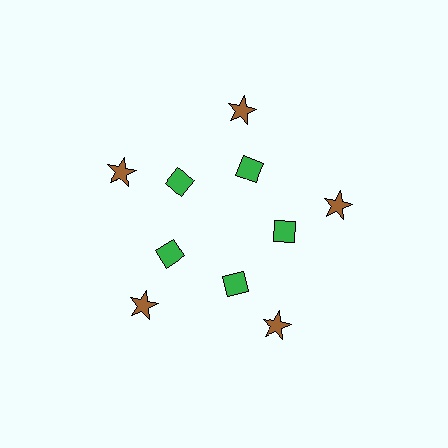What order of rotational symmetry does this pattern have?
This pattern has 5-fold rotational symmetry.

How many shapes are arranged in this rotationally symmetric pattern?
There are 10 shapes, arranged in 5 groups of 2.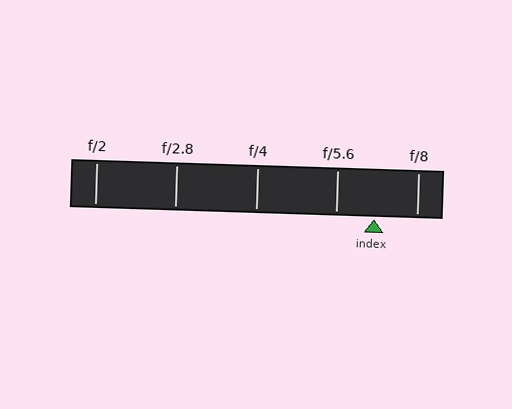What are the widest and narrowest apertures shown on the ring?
The widest aperture shown is f/2 and the narrowest is f/8.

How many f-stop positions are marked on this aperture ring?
There are 5 f-stop positions marked.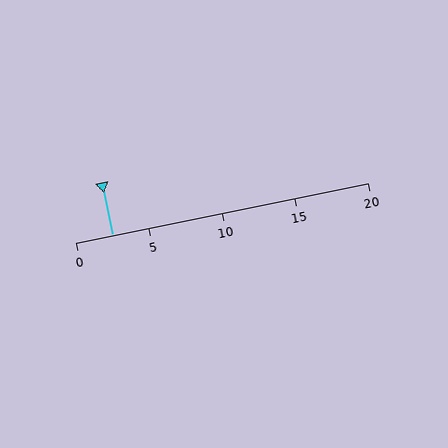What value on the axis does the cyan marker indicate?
The marker indicates approximately 2.5.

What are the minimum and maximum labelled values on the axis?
The axis runs from 0 to 20.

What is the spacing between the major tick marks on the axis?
The major ticks are spaced 5 apart.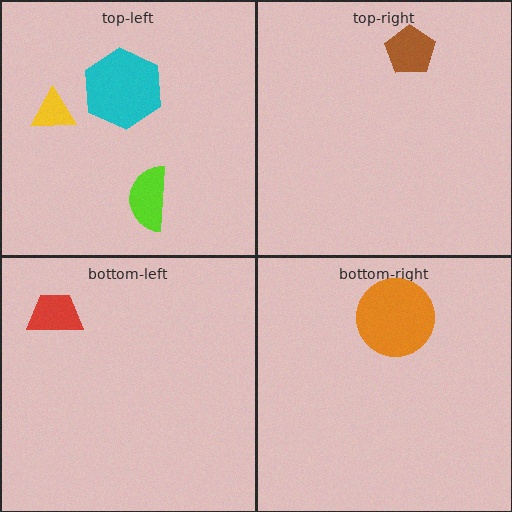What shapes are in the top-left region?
The cyan hexagon, the yellow triangle, the lime semicircle.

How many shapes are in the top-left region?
3.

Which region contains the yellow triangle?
The top-left region.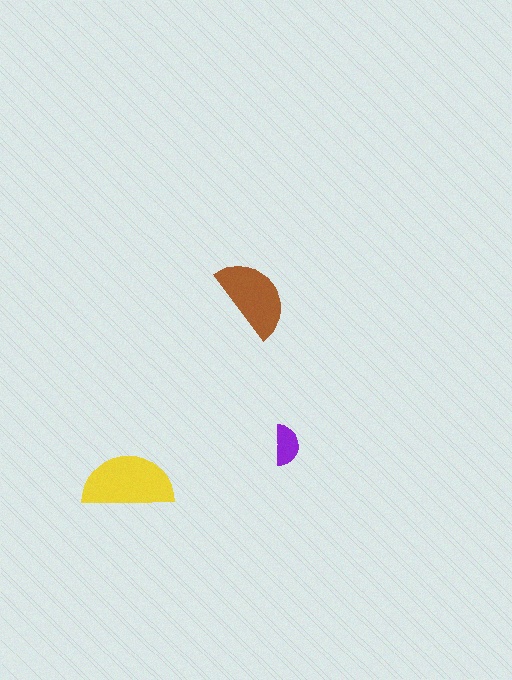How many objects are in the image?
There are 3 objects in the image.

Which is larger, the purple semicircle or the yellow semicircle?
The yellow one.